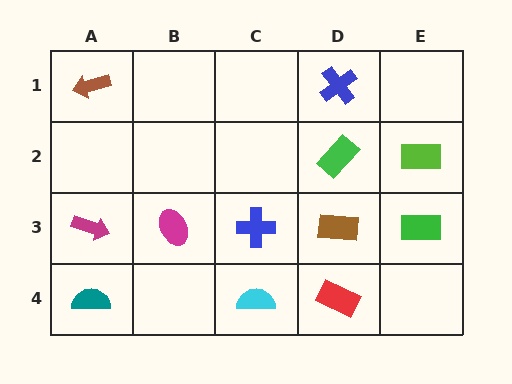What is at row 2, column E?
A lime rectangle.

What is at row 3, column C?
A blue cross.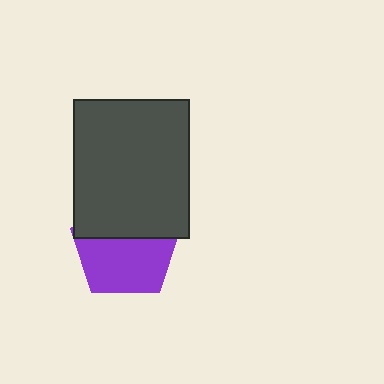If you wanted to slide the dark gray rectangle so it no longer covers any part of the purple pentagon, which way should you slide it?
Slide it up — that is the most direct way to separate the two shapes.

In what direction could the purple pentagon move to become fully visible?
The purple pentagon could move down. That would shift it out from behind the dark gray rectangle entirely.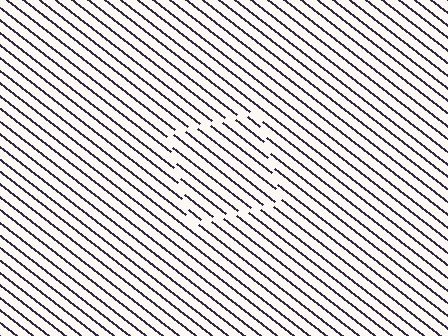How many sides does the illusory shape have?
4 sides — the line-ends trace a square.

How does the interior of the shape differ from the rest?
The interior of the shape contains the same grating, shifted by half a period — the contour is defined by the phase discontinuity where line-ends from the inner and outer gratings abut.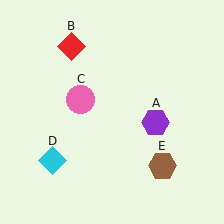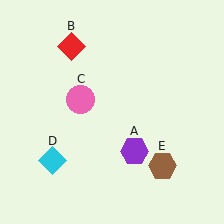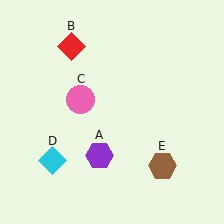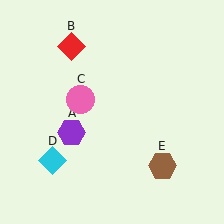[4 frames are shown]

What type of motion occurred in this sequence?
The purple hexagon (object A) rotated clockwise around the center of the scene.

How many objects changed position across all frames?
1 object changed position: purple hexagon (object A).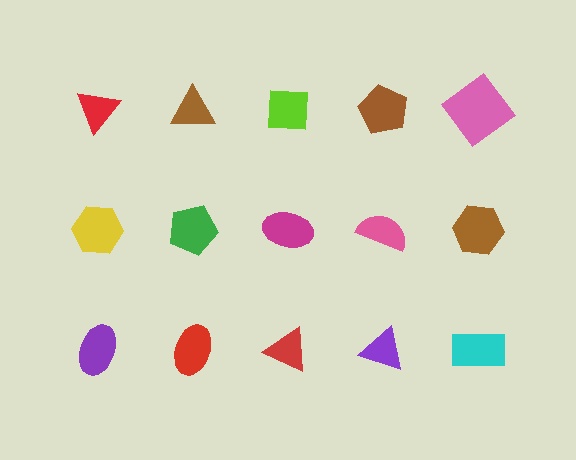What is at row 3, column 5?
A cyan rectangle.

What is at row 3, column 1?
A purple ellipse.